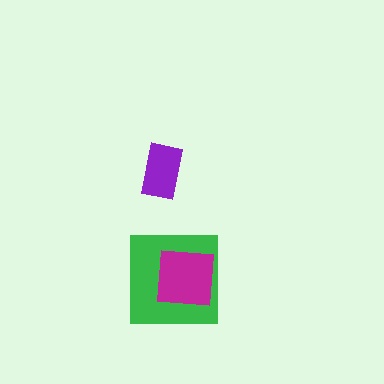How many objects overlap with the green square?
1 object overlaps with the green square.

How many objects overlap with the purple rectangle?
0 objects overlap with the purple rectangle.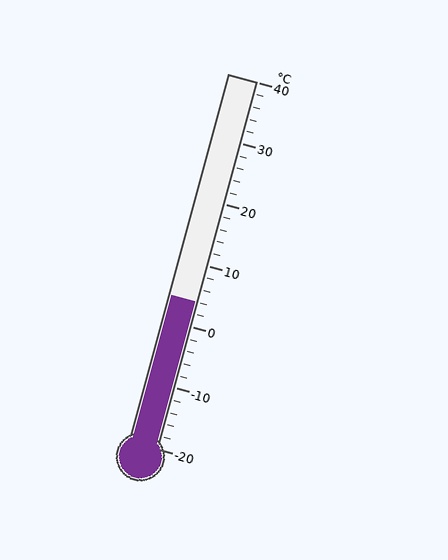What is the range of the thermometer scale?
The thermometer scale ranges from -20°C to 40°C.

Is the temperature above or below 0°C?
The temperature is above 0°C.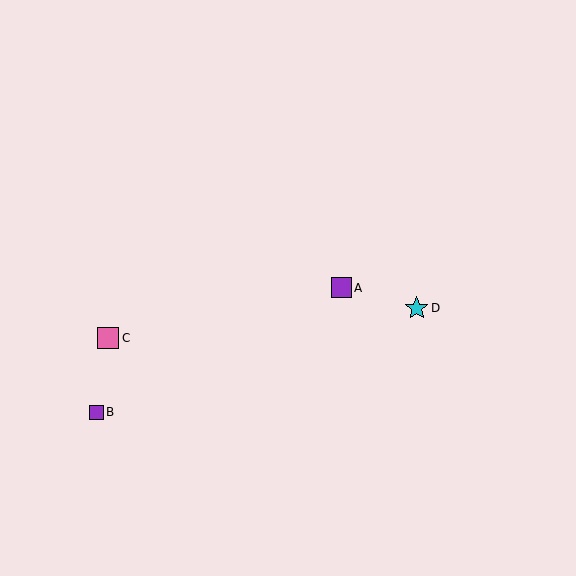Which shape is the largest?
The cyan star (labeled D) is the largest.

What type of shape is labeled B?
Shape B is a purple square.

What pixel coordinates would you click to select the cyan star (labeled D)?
Click at (417, 308) to select the cyan star D.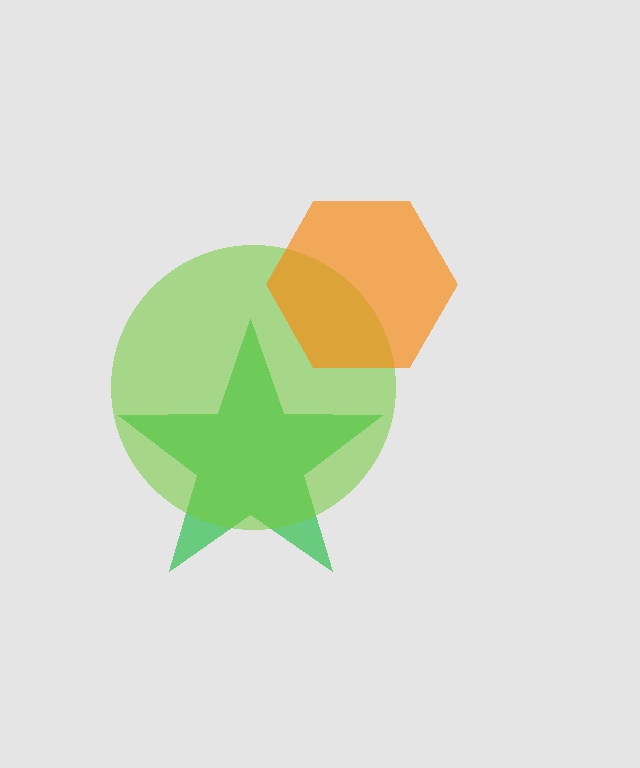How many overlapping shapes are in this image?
There are 3 overlapping shapes in the image.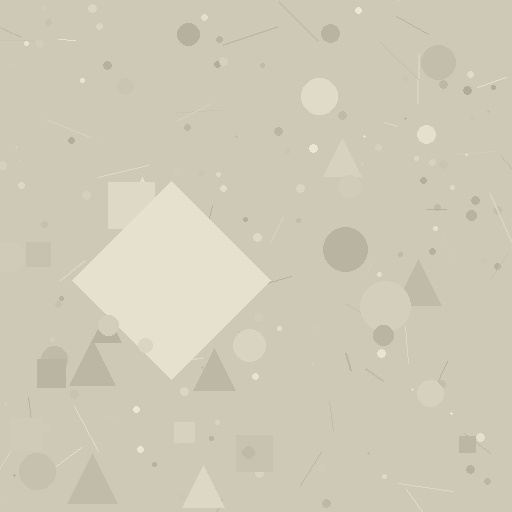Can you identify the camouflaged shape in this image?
The camouflaged shape is a diamond.